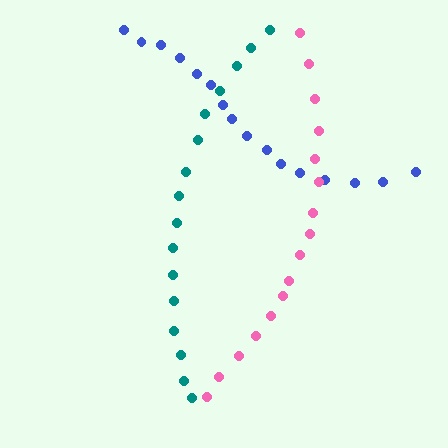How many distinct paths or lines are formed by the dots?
There are 3 distinct paths.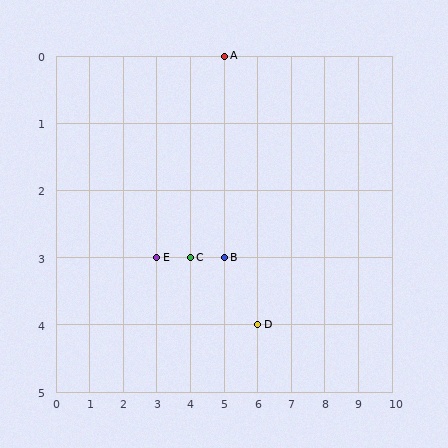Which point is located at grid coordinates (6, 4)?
Point D is at (6, 4).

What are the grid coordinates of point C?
Point C is at grid coordinates (4, 3).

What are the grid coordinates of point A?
Point A is at grid coordinates (5, 0).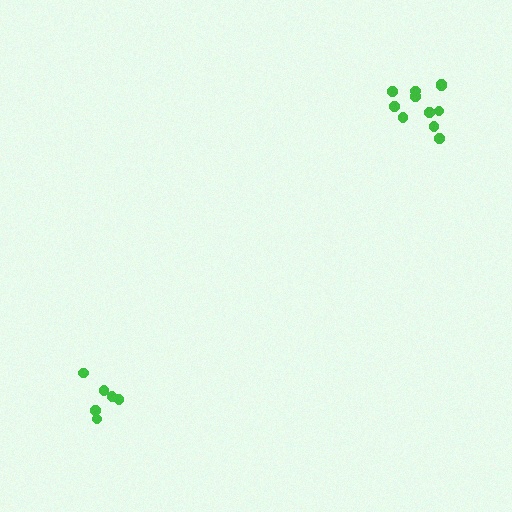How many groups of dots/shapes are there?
There are 2 groups.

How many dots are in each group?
Group 1: 11 dots, Group 2: 6 dots (17 total).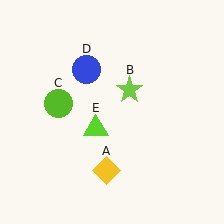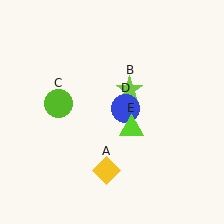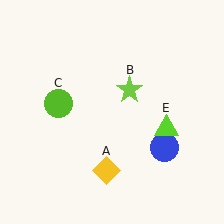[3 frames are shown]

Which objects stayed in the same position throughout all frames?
Yellow diamond (object A) and lime star (object B) and lime circle (object C) remained stationary.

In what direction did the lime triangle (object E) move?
The lime triangle (object E) moved right.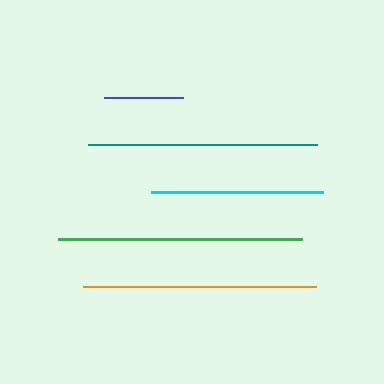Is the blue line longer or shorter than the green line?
The green line is longer than the blue line.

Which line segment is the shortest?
The blue line is the shortest at approximately 79 pixels.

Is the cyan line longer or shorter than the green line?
The green line is longer than the cyan line.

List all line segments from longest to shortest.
From longest to shortest: green, orange, teal, cyan, blue.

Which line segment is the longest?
The green line is the longest at approximately 245 pixels.